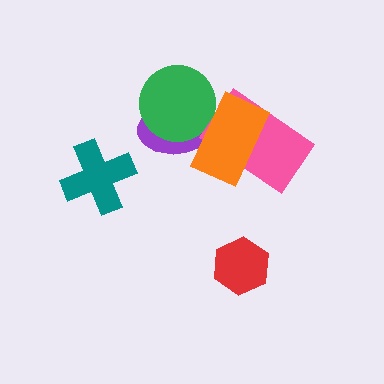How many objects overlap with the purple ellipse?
2 objects overlap with the purple ellipse.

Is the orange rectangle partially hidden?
No, no other shape covers it.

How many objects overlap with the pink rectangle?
1 object overlaps with the pink rectangle.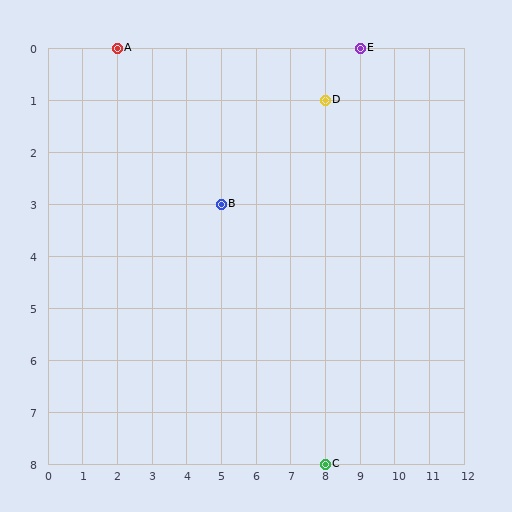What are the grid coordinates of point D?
Point D is at grid coordinates (8, 1).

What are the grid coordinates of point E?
Point E is at grid coordinates (9, 0).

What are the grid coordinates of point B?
Point B is at grid coordinates (5, 3).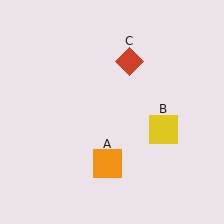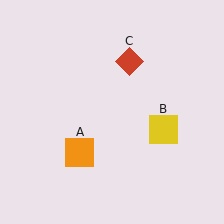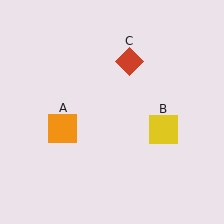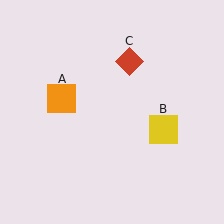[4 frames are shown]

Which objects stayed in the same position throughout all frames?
Yellow square (object B) and red diamond (object C) remained stationary.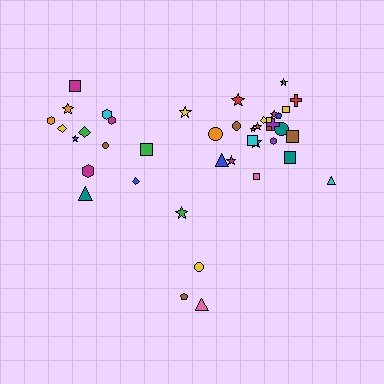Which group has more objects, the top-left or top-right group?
The top-right group.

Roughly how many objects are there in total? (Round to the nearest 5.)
Roughly 40 objects in total.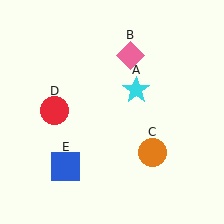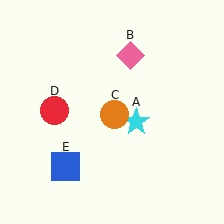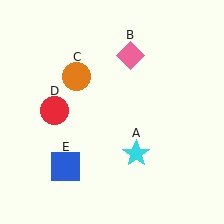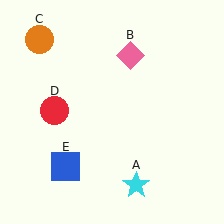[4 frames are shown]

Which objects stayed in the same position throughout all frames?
Pink diamond (object B) and red circle (object D) and blue square (object E) remained stationary.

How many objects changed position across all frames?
2 objects changed position: cyan star (object A), orange circle (object C).